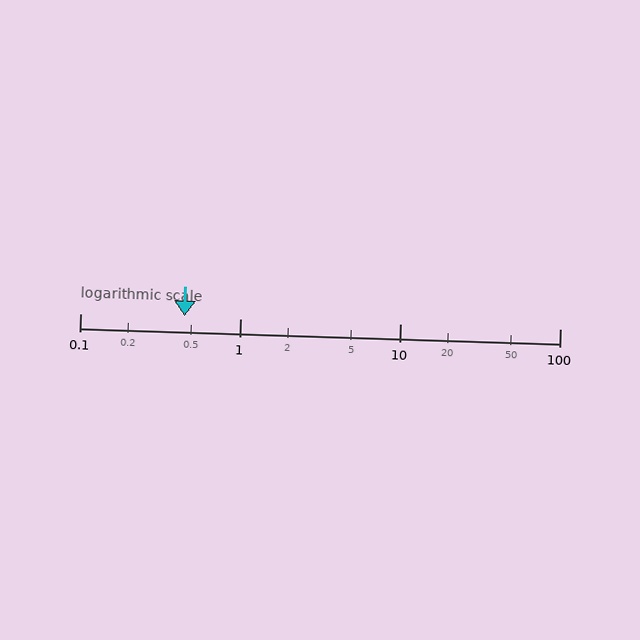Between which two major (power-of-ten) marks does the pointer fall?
The pointer is between 0.1 and 1.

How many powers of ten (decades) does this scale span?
The scale spans 3 decades, from 0.1 to 100.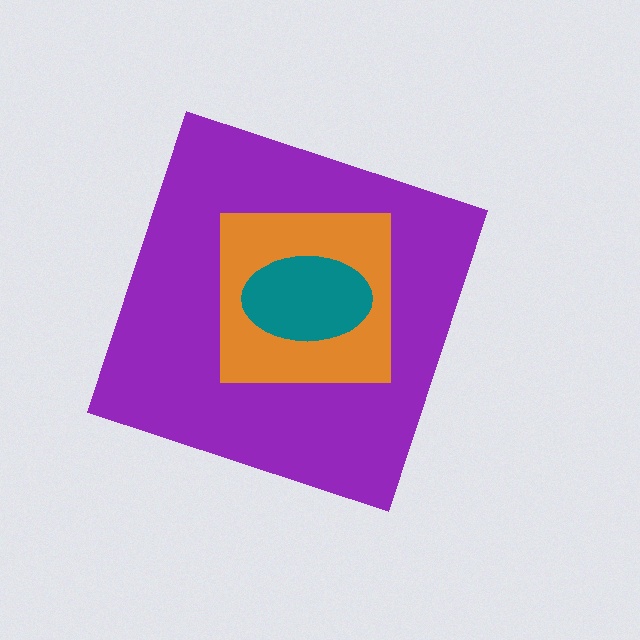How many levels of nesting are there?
3.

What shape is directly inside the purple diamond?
The orange square.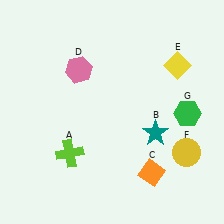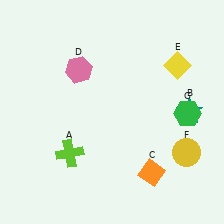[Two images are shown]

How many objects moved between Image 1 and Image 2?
1 object moved between the two images.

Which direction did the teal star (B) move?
The teal star (B) moved right.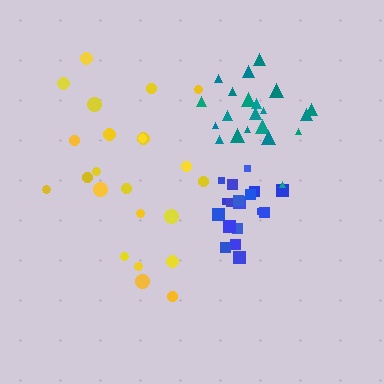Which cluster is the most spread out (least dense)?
Yellow.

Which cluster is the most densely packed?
Blue.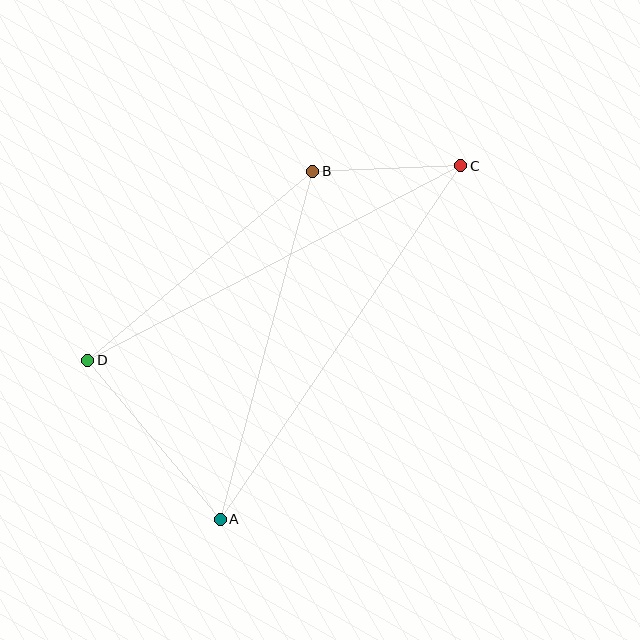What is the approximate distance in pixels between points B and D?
The distance between B and D is approximately 294 pixels.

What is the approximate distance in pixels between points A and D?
The distance between A and D is approximately 207 pixels.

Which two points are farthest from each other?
Points A and C are farthest from each other.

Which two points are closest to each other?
Points B and C are closest to each other.